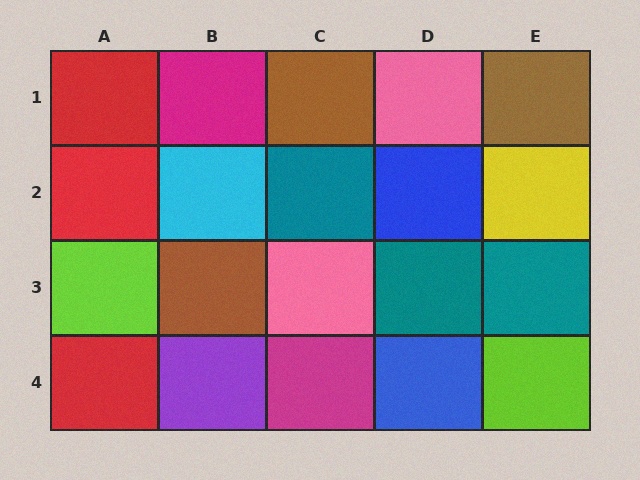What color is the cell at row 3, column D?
Teal.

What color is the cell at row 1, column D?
Pink.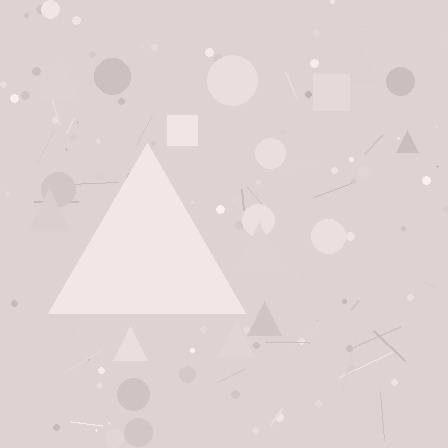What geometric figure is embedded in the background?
A triangle is embedded in the background.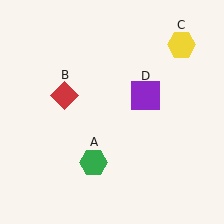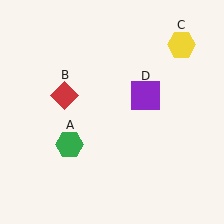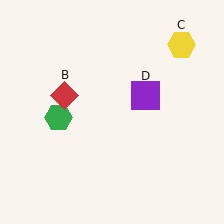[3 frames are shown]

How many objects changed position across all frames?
1 object changed position: green hexagon (object A).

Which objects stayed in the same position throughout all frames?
Red diamond (object B) and yellow hexagon (object C) and purple square (object D) remained stationary.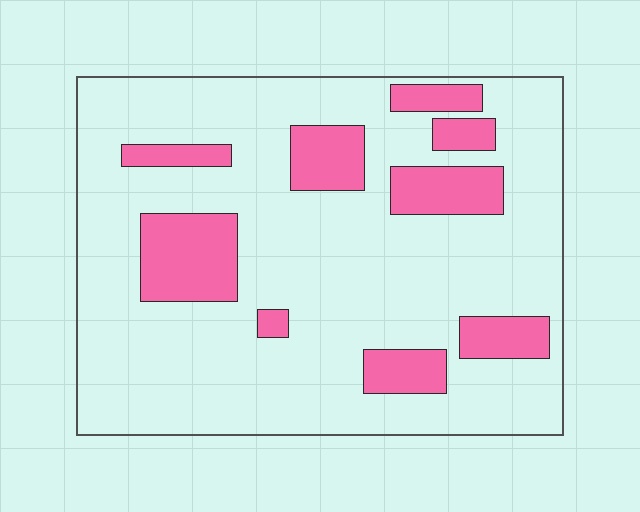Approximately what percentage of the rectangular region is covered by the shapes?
Approximately 20%.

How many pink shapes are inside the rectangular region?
9.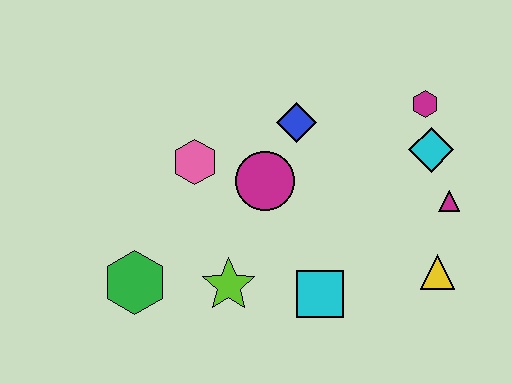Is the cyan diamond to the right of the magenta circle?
Yes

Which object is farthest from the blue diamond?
The green hexagon is farthest from the blue diamond.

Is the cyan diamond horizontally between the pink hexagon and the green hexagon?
No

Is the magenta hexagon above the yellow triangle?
Yes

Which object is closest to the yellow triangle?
The magenta triangle is closest to the yellow triangle.